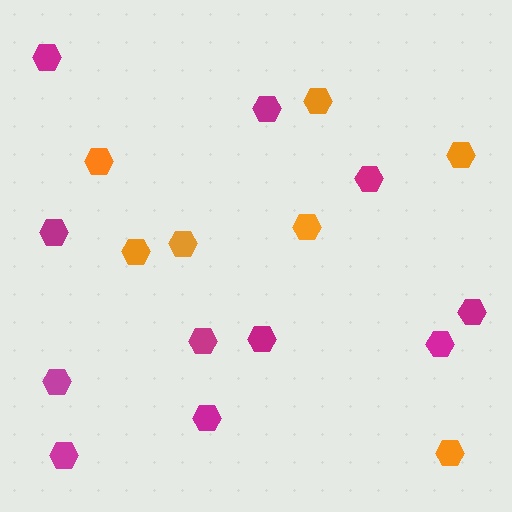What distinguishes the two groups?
There are 2 groups: one group of orange hexagons (7) and one group of magenta hexagons (11).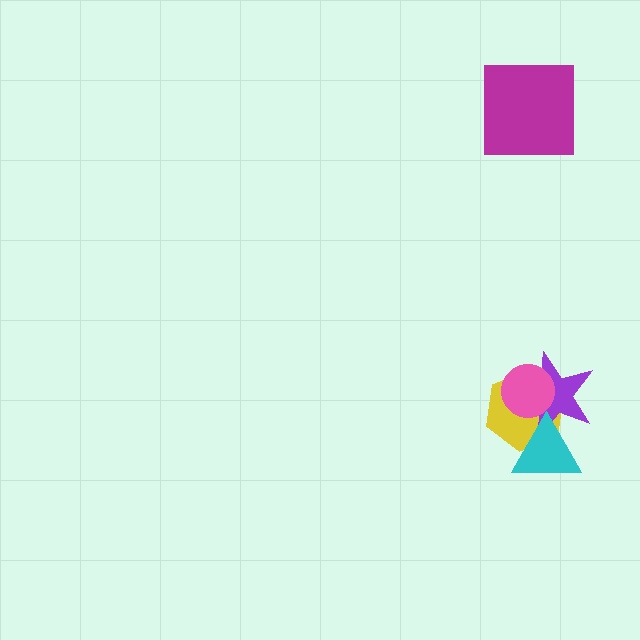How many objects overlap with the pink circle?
2 objects overlap with the pink circle.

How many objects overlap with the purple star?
3 objects overlap with the purple star.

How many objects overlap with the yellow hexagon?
3 objects overlap with the yellow hexagon.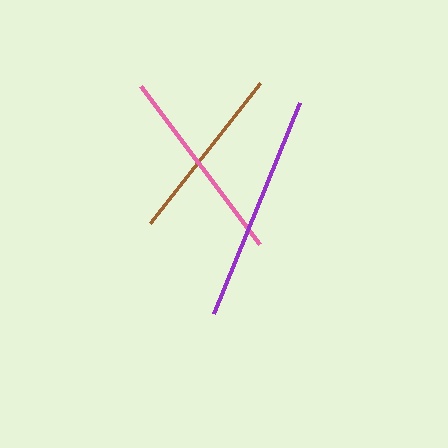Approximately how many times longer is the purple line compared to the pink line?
The purple line is approximately 1.1 times the length of the pink line.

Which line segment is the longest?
The purple line is the longest at approximately 228 pixels.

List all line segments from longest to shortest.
From longest to shortest: purple, pink, brown.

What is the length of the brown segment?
The brown segment is approximately 178 pixels long.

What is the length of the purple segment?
The purple segment is approximately 228 pixels long.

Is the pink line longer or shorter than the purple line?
The purple line is longer than the pink line.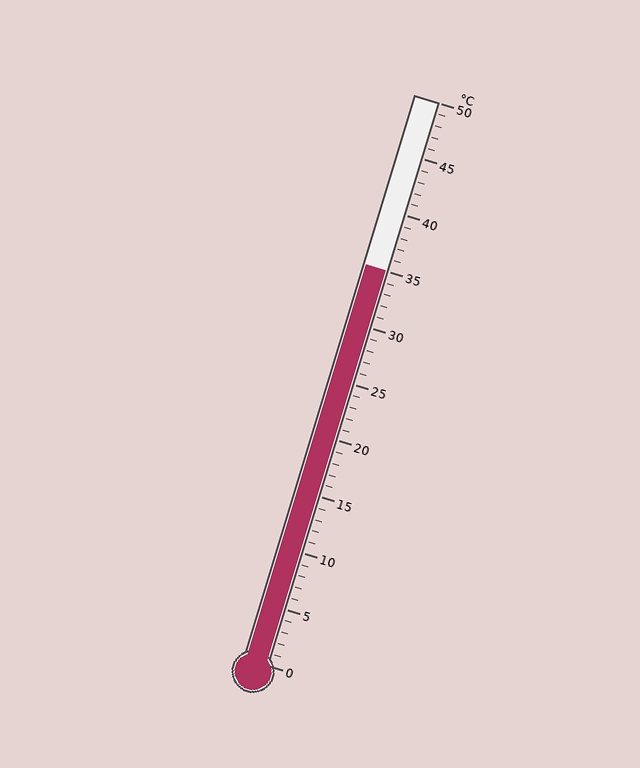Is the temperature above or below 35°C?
The temperature is at 35°C.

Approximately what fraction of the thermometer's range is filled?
The thermometer is filled to approximately 70% of its range.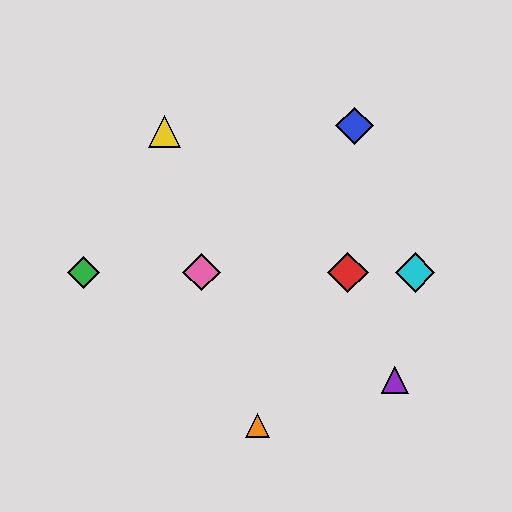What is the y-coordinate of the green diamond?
The green diamond is at y≈272.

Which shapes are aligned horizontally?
The red diamond, the green diamond, the cyan diamond, the pink diamond are aligned horizontally.